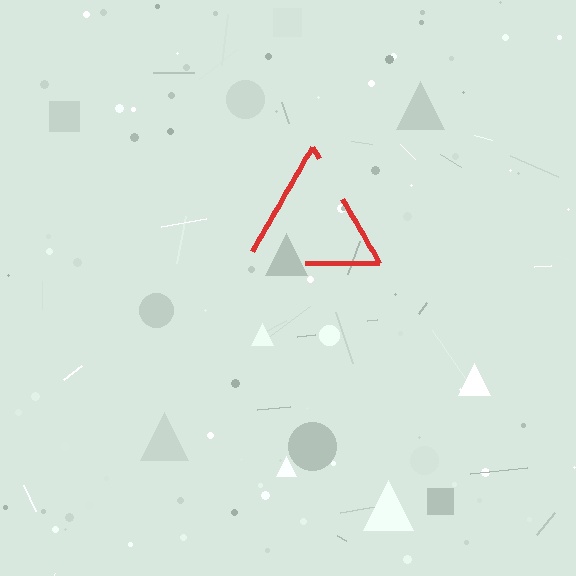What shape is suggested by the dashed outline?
The dashed outline suggests a triangle.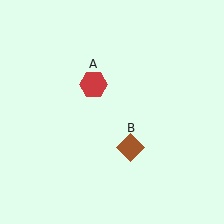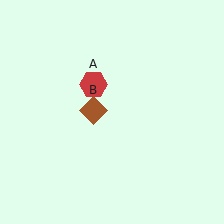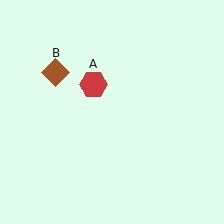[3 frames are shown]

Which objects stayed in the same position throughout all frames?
Red hexagon (object A) remained stationary.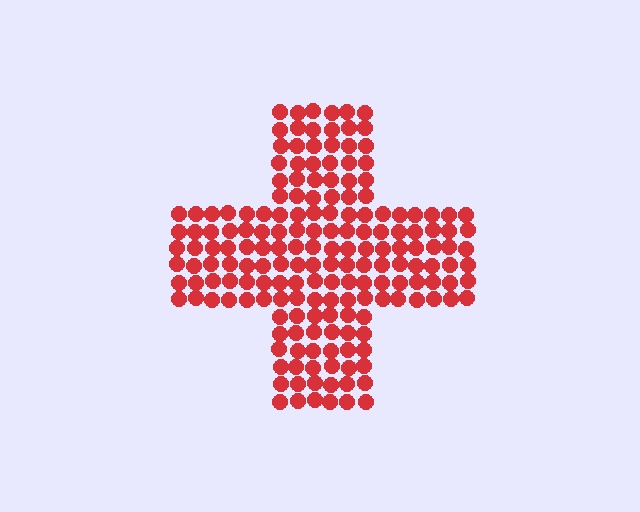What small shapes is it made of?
It is made of small circles.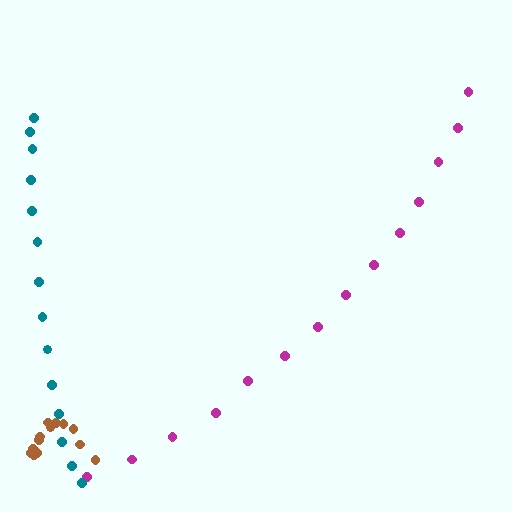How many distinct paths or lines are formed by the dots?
There are 3 distinct paths.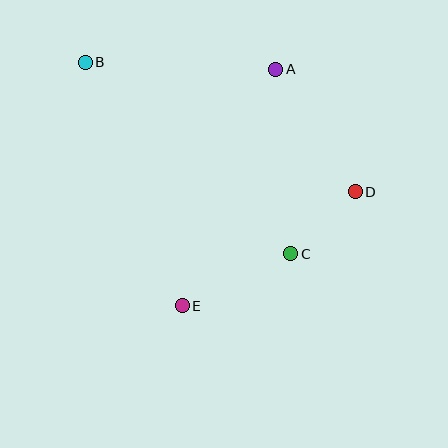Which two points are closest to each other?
Points C and D are closest to each other.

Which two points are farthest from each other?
Points B and D are farthest from each other.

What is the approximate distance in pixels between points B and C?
The distance between B and C is approximately 281 pixels.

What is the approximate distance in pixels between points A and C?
The distance between A and C is approximately 185 pixels.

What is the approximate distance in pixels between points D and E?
The distance between D and E is approximately 207 pixels.